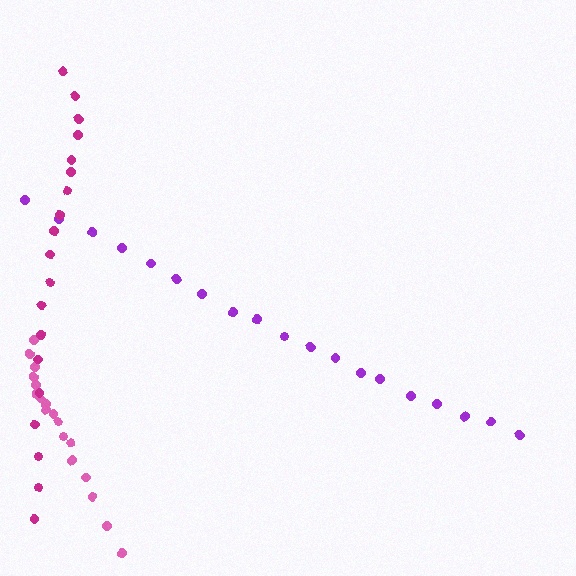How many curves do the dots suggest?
There are 3 distinct paths.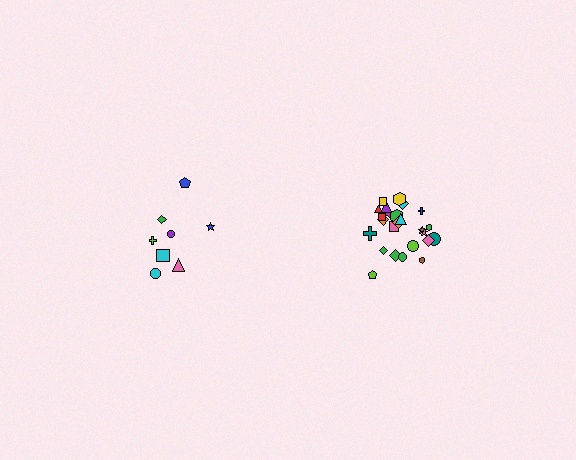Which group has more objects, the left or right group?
The right group.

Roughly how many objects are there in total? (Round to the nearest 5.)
Roughly 35 objects in total.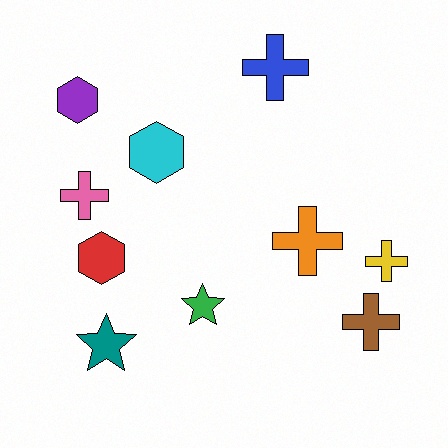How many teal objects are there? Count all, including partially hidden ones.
There is 1 teal object.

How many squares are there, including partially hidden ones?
There are no squares.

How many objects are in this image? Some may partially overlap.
There are 10 objects.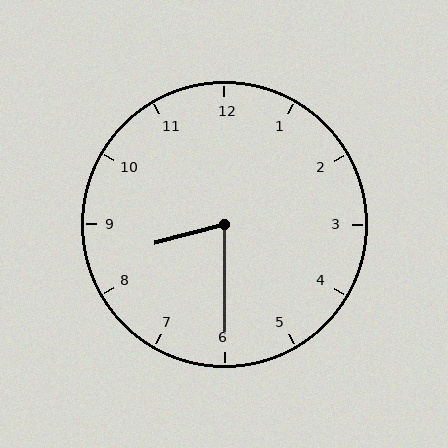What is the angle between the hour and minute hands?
Approximately 75 degrees.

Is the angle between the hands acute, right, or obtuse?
It is acute.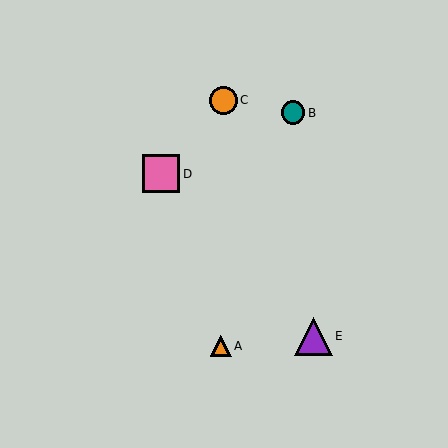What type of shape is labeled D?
Shape D is a pink square.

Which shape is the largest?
The pink square (labeled D) is the largest.